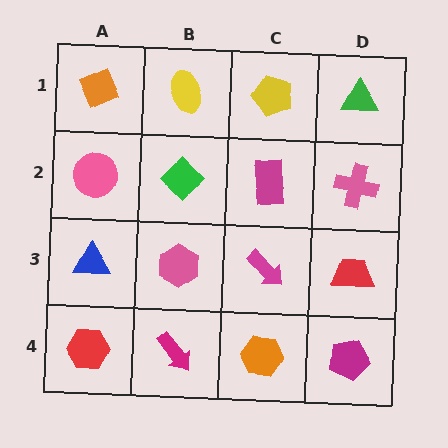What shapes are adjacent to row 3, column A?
A pink circle (row 2, column A), a red hexagon (row 4, column A), a pink hexagon (row 3, column B).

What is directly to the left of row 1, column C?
A yellow ellipse.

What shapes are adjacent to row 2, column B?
A yellow ellipse (row 1, column B), a pink hexagon (row 3, column B), a pink circle (row 2, column A), a magenta rectangle (row 2, column C).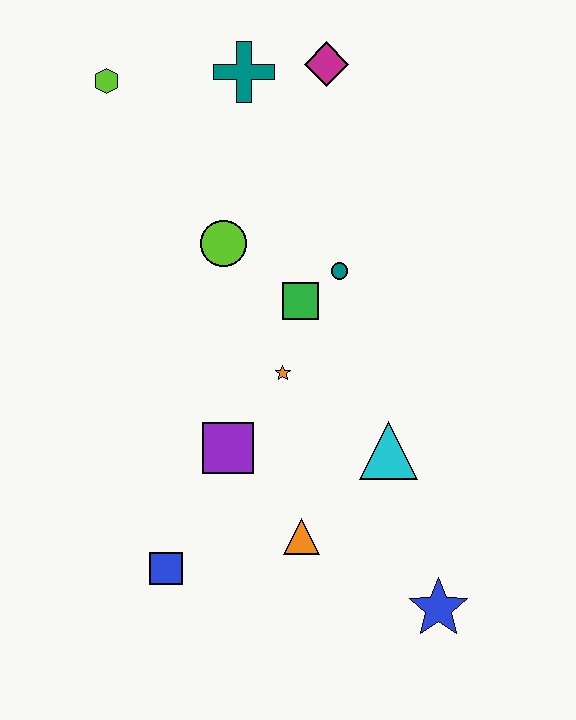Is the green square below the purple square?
No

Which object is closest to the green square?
The teal circle is closest to the green square.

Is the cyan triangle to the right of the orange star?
Yes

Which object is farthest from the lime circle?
The blue star is farthest from the lime circle.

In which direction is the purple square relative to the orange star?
The purple square is below the orange star.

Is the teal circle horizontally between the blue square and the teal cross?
No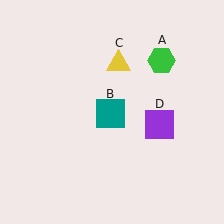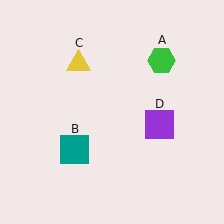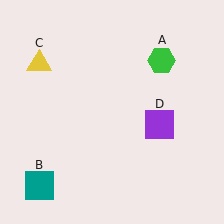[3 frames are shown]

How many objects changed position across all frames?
2 objects changed position: teal square (object B), yellow triangle (object C).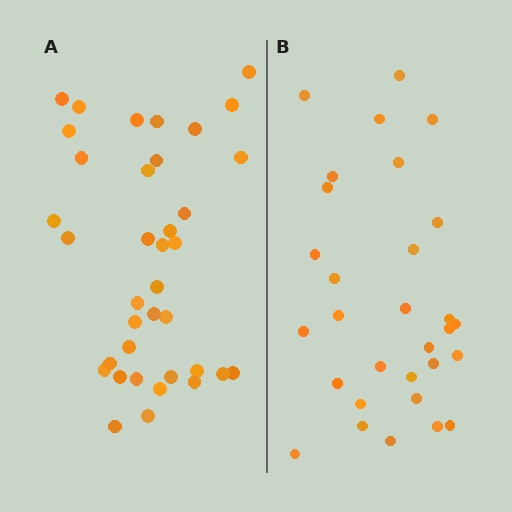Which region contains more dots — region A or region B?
Region A (the left region) has more dots.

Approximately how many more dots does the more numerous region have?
Region A has roughly 8 or so more dots than region B.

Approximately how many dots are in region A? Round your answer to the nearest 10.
About 40 dots. (The exact count is 37, which rounds to 40.)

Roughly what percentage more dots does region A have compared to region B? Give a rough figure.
About 25% more.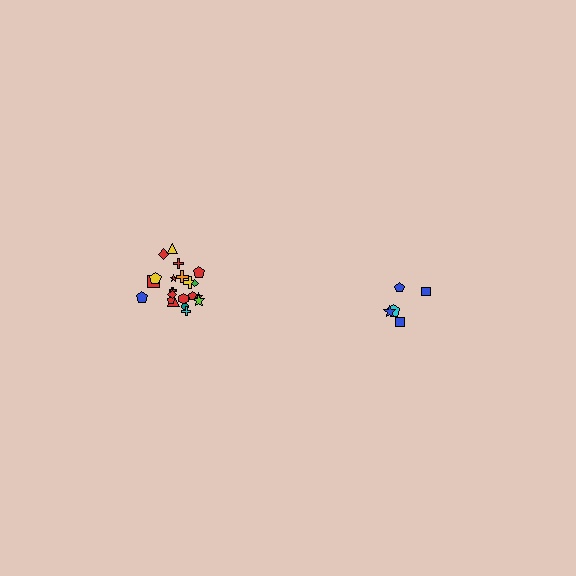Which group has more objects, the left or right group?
The left group.